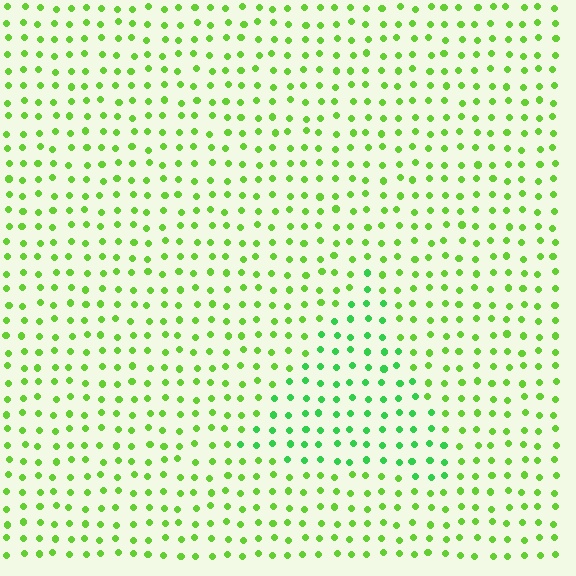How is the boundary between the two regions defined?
The boundary is defined purely by a slight shift in hue (about 29 degrees). Spacing, size, and orientation are identical on both sides.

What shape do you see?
I see a triangle.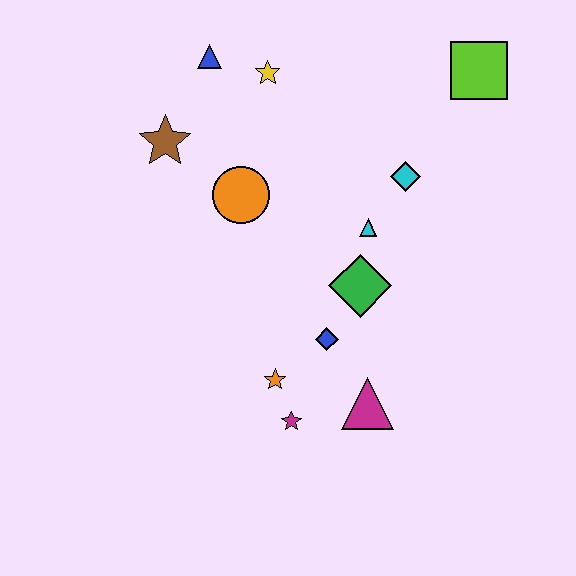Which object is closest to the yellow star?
The blue triangle is closest to the yellow star.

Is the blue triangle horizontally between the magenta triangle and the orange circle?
No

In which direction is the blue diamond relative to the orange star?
The blue diamond is to the right of the orange star.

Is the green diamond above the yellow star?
No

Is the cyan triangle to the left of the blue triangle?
No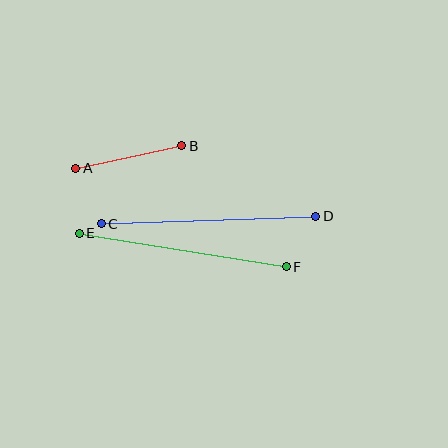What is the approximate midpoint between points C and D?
The midpoint is at approximately (208, 220) pixels.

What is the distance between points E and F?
The distance is approximately 210 pixels.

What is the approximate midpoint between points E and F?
The midpoint is at approximately (183, 250) pixels.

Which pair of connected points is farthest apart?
Points C and D are farthest apart.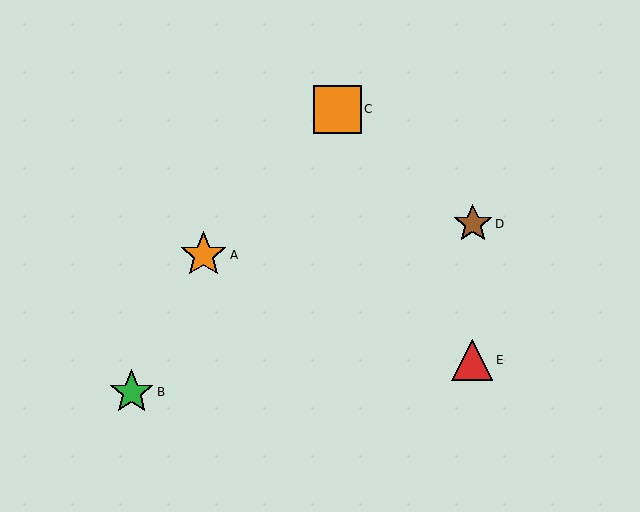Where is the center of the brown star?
The center of the brown star is at (473, 224).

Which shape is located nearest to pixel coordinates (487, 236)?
The brown star (labeled D) at (473, 224) is nearest to that location.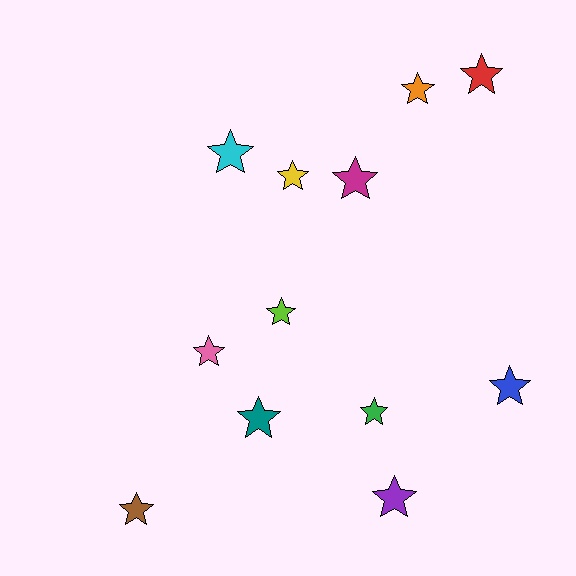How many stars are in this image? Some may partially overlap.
There are 12 stars.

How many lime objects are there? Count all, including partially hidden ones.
There is 1 lime object.